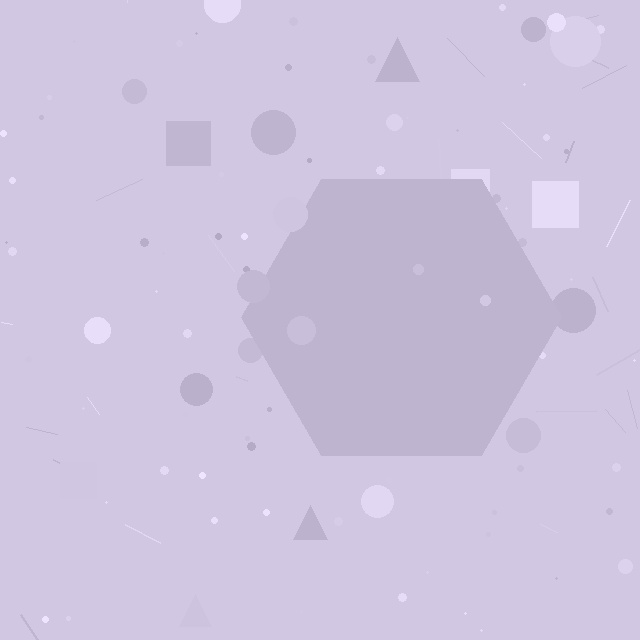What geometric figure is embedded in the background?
A hexagon is embedded in the background.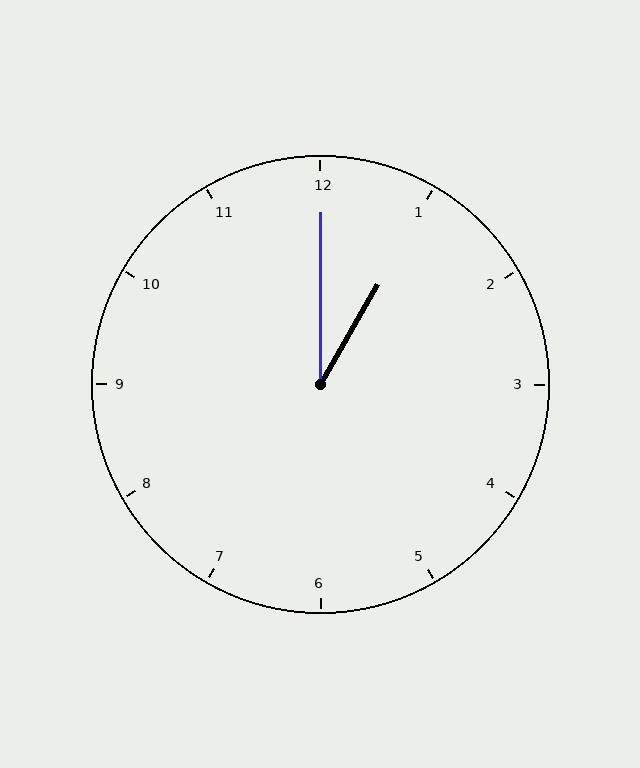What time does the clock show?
1:00.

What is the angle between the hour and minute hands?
Approximately 30 degrees.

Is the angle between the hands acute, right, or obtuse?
It is acute.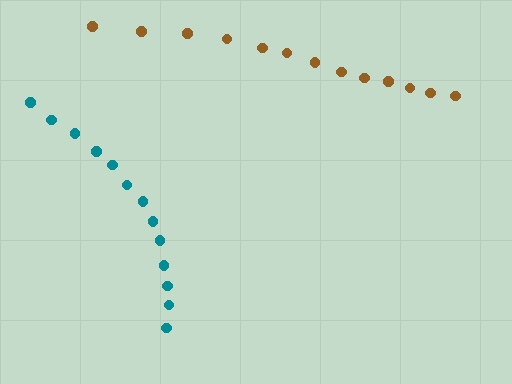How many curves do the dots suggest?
There are 2 distinct paths.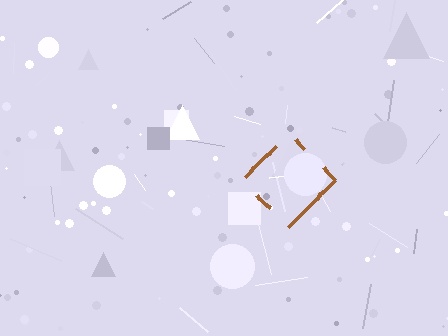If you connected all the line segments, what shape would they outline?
They would outline a diamond.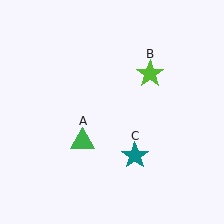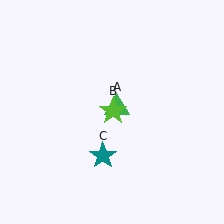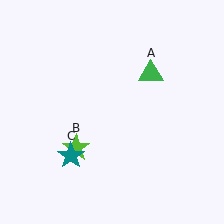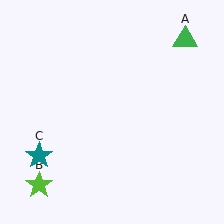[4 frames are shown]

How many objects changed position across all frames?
3 objects changed position: green triangle (object A), lime star (object B), teal star (object C).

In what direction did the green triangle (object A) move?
The green triangle (object A) moved up and to the right.